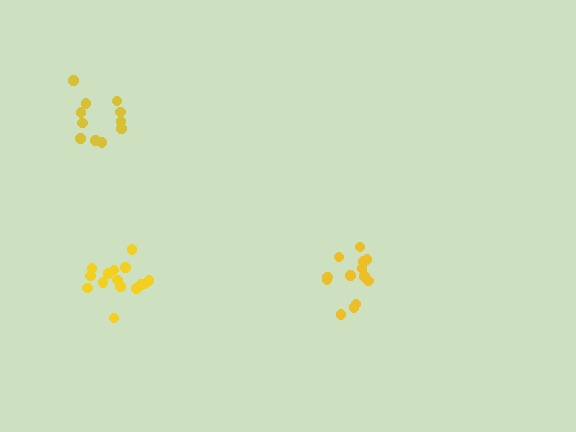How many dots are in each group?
Group 1: 13 dots, Group 2: 15 dots, Group 3: 11 dots (39 total).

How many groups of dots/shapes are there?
There are 3 groups.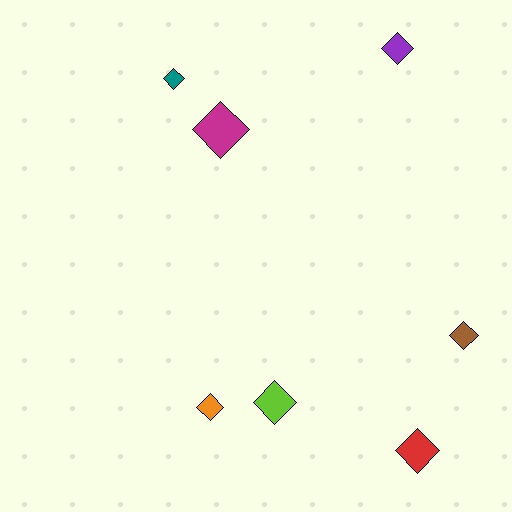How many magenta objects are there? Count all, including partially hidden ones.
There is 1 magenta object.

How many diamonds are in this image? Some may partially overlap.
There are 7 diamonds.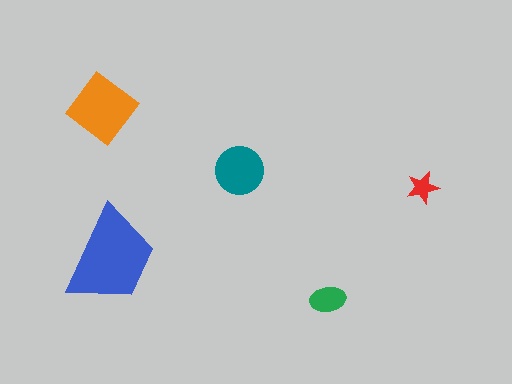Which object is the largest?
The blue trapezoid.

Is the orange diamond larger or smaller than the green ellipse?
Larger.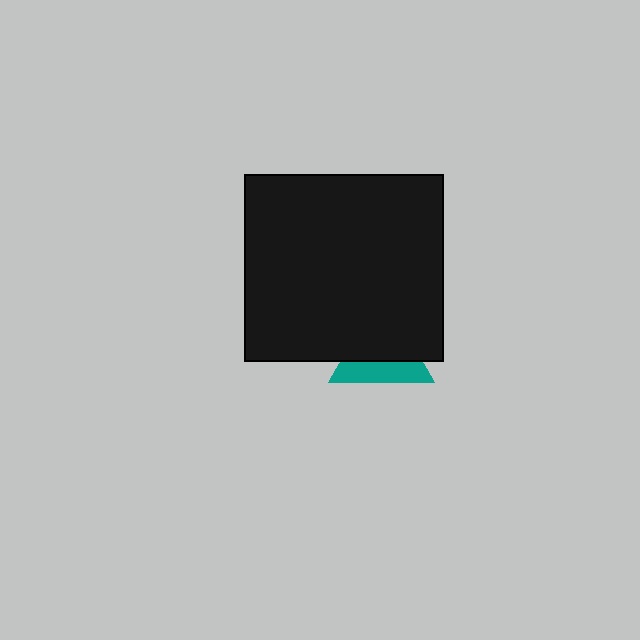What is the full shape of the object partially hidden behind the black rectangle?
The partially hidden object is a teal triangle.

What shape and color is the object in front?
The object in front is a black rectangle.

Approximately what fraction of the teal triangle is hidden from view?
Roughly 59% of the teal triangle is hidden behind the black rectangle.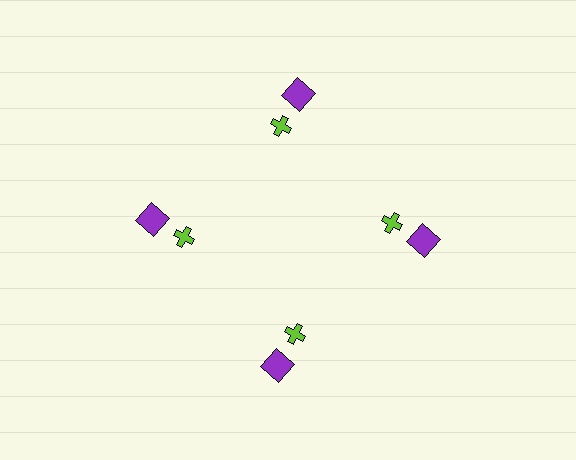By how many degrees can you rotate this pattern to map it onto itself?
The pattern maps onto itself every 90 degrees of rotation.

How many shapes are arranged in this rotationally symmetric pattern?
There are 8 shapes, arranged in 4 groups of 2.